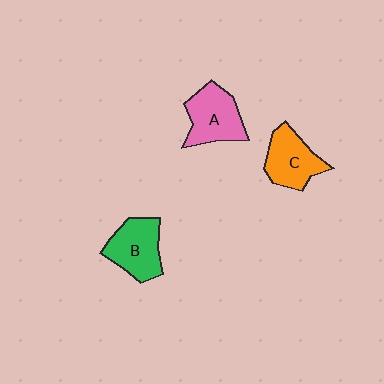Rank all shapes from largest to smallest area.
From largest to smallest: A (pink), B (green), C (orange).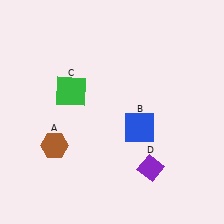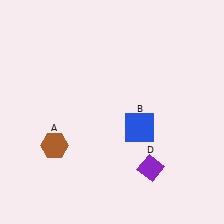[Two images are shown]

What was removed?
The green square (C) was removed in Image 2.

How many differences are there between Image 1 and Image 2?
There is 1 difference between the two images.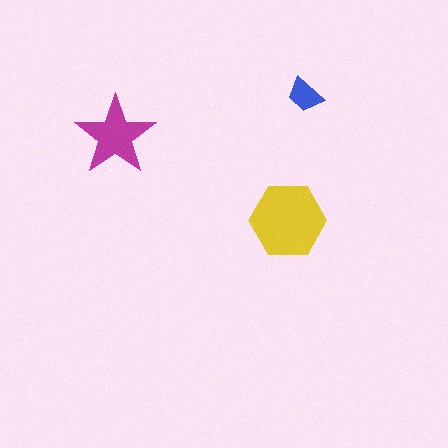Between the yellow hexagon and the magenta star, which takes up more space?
The yellow hexagon.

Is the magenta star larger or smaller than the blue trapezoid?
Larger.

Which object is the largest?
The yellow hexagon.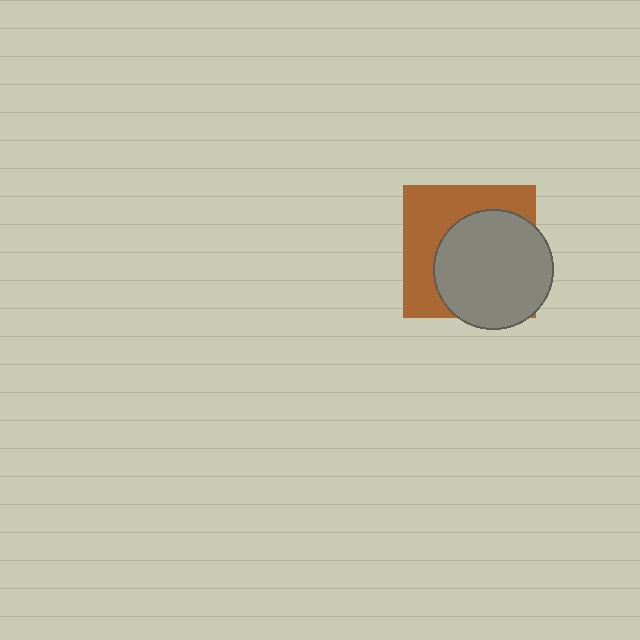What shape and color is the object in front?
The object in front is a gray circle.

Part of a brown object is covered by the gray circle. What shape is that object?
It is a square.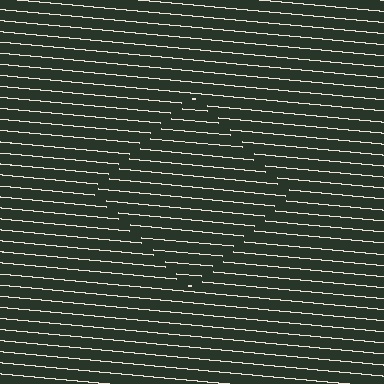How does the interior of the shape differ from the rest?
The interior of the shape contains the same grating, shifted by half a period — the contour is defined by the phase discontinuity where line-ends from the inner and outer gratings abut.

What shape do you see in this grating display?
An illusory square. The interior of the shape contains the same grating, shifted by half a period — the contour is defined by the phase discontinuity where line-ends from the inner and outer gratings abut.